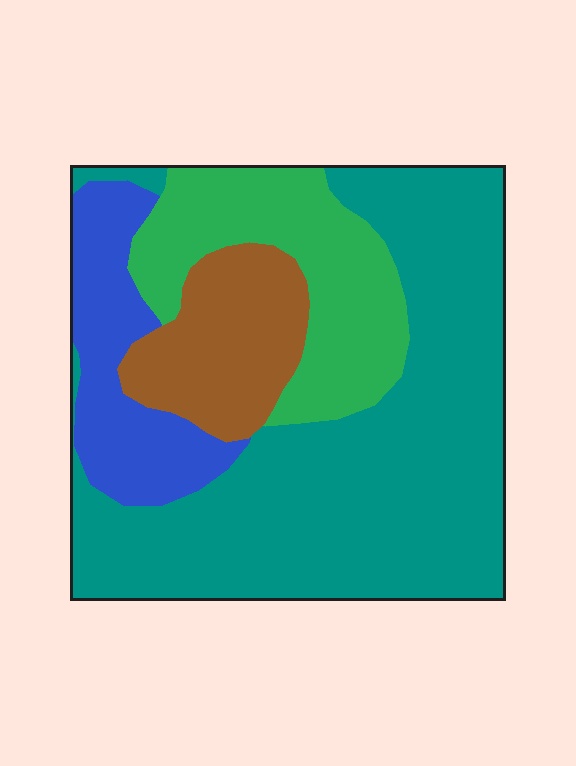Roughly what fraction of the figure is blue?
Blue covers roughly 15% of the figure.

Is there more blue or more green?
Green.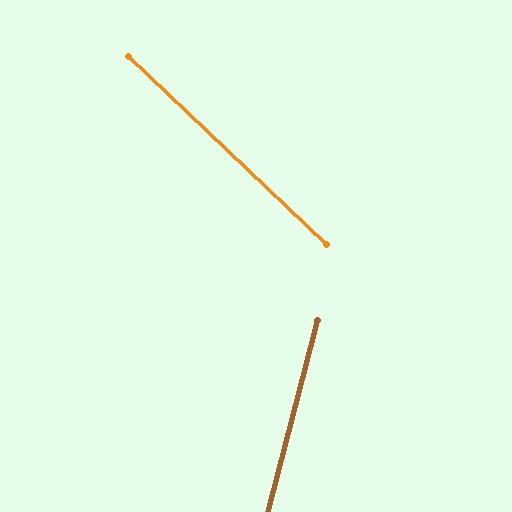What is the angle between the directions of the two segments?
Approximately 61 degrees.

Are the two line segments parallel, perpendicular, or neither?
Neither parallel nor perpendicular — they differ by about 61°.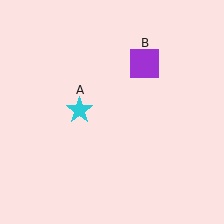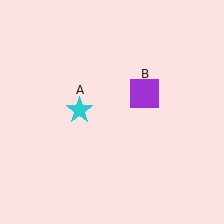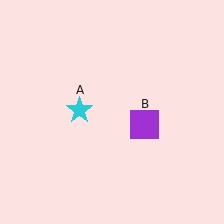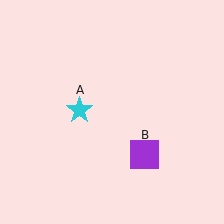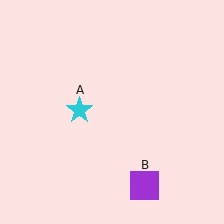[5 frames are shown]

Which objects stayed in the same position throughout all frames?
Cyan star (object A) remained stationary.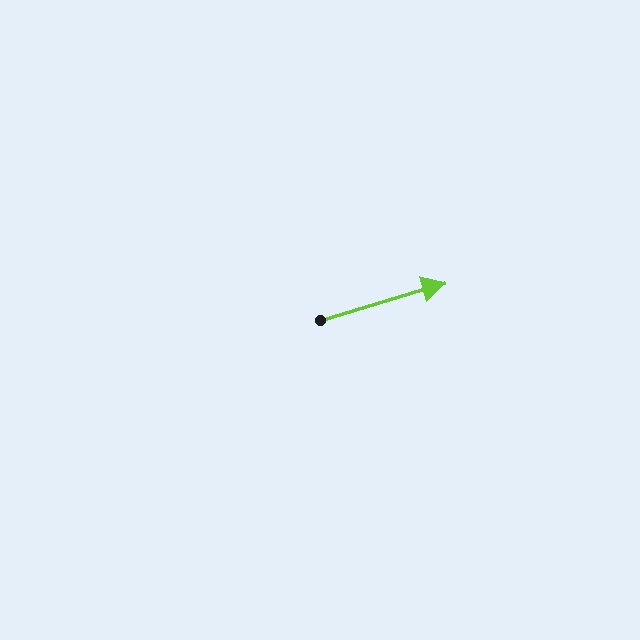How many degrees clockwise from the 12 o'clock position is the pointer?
Approximately 73 degrees.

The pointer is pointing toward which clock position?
Roughly 2 o'clock.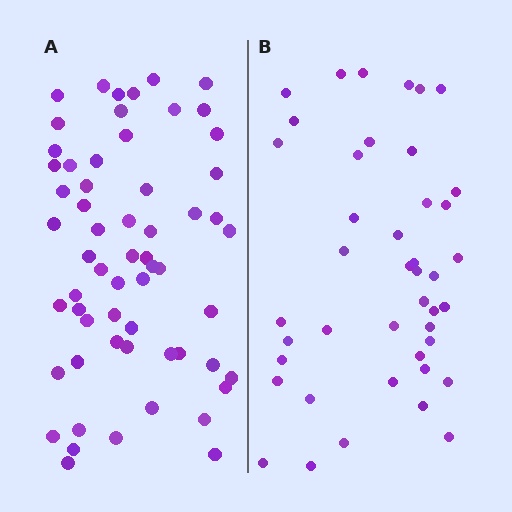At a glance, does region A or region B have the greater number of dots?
Region A (the left region) has more dots.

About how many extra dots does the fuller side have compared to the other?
Region A has approximately 15 more dots than region B.